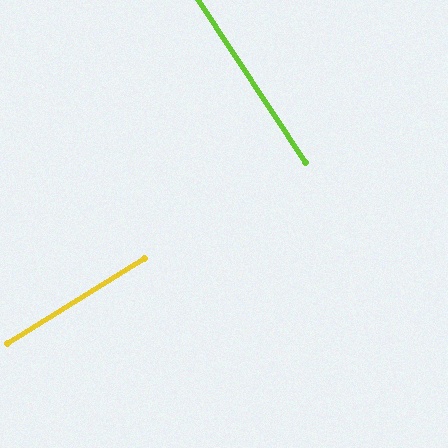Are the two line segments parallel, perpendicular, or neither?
Perpendicular — they meet at approximately 89°.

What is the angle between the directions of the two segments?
Approximately 89 degrees.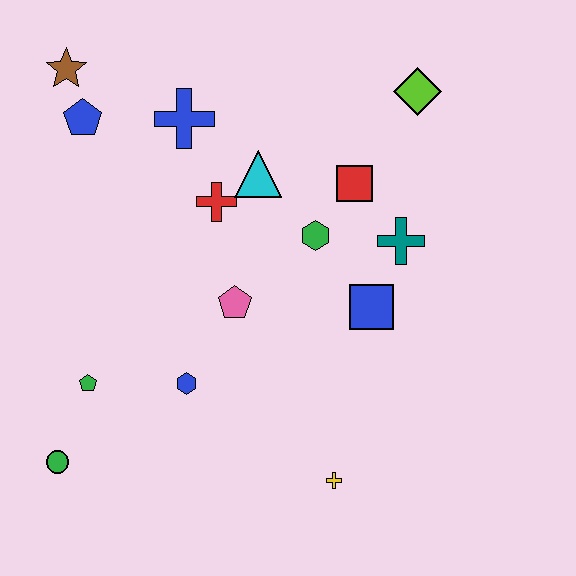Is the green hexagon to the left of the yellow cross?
Yes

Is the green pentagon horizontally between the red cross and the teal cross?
No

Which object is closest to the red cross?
The cyan triangle is closest to the red cross.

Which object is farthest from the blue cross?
The yellow cross is farthest from the blue cross.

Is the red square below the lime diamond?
Yes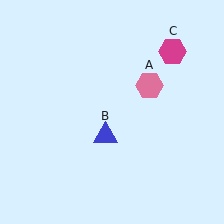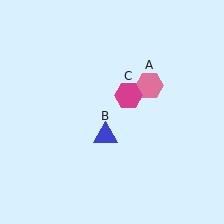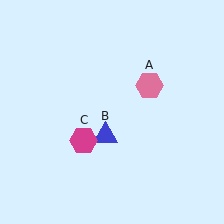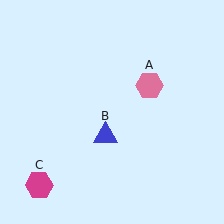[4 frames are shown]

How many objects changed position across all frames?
1 object changed position: magenta hexagon (object C).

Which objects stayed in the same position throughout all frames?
Pink hexagon (object A) and blue triangle (object B) remained stationary.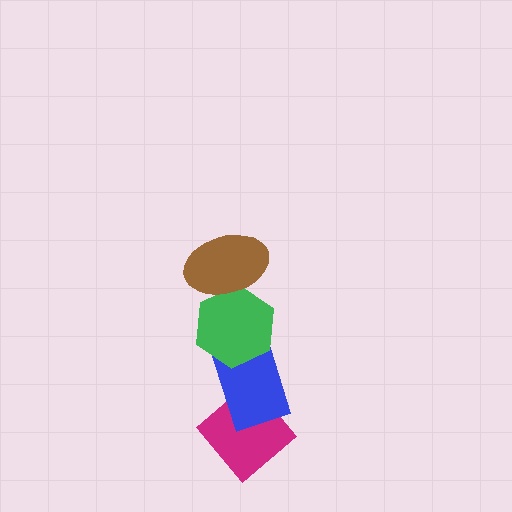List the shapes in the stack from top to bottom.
From top to bottom: the brown ellipse, the green hexagon, the blue rectangle, the magenta diamond.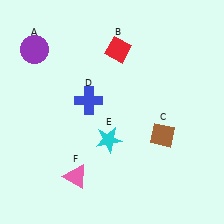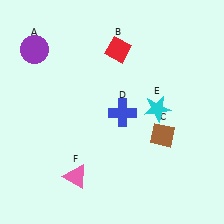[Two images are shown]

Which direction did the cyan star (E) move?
The cyan star (E) moved right.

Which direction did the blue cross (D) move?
The blue cross (D) moved right.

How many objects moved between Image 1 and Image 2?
2 objects moved between the two images.